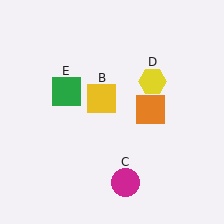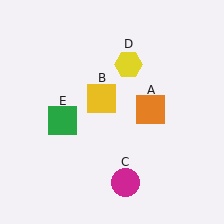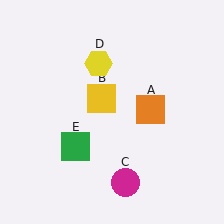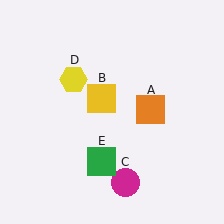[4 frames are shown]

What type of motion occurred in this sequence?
The yellow hexagon (object D), green square (object E) rotated counterclockwise around the center of the scene.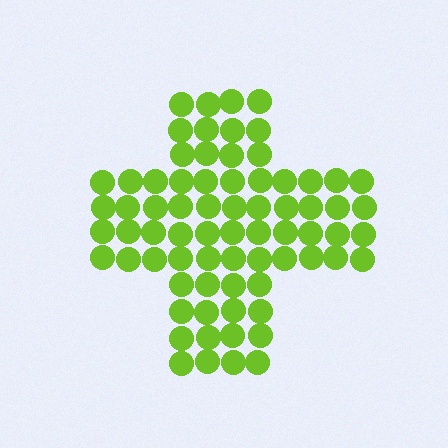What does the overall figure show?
The overall figure shows a cross.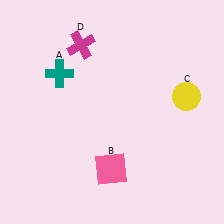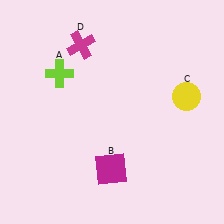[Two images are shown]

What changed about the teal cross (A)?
In Image 1, A is teal. In Image 2, it changed to lime.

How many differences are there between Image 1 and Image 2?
There are 2 differences between the two images.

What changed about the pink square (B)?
In Image 1, B is pink. In Image 2, it changed to magenta.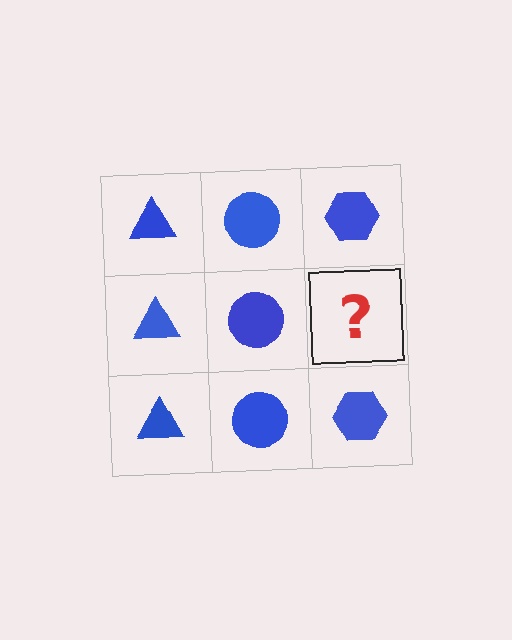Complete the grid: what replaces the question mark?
The question mark should be replaced with a blue hexagon.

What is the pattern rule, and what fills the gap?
The rule is that each column has a consistent shape. The gap should be filled with a blue hexagon.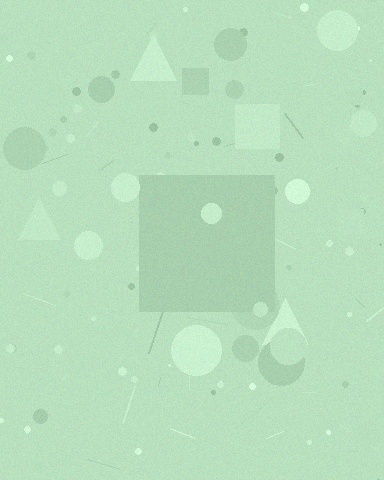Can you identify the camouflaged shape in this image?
The camouflaged shape is a square.